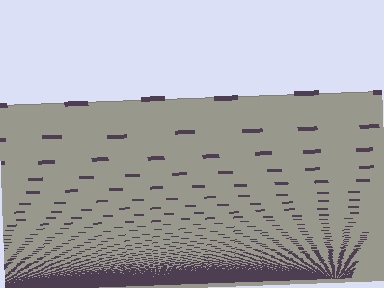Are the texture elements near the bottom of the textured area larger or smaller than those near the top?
Smaller. The gradient is inverted — elements near the bottom are smaller and denser.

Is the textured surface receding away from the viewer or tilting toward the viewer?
The surface appears to tilt toward the viewer. Texture elements get larger and sparser toward the top.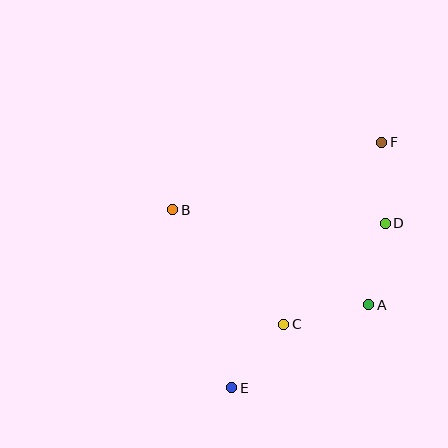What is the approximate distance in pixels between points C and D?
The distance between C and D is approximately 143 pixels.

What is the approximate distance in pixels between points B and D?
The distance between B and D is approximately 213 pixels.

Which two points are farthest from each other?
Points E and F are farthest from each other.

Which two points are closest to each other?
Points D and F are closest to each other.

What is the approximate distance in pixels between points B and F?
The distance between B and F is approximately 220 pixels.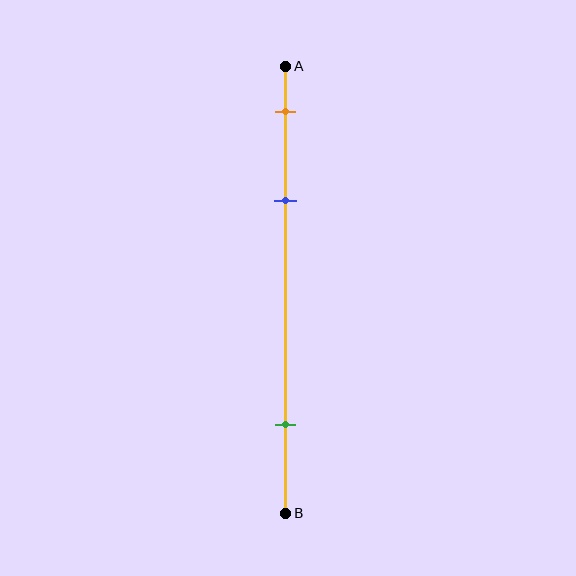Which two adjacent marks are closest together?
The orange and blue marks are the closest adjacent pair.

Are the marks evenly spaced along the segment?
No, the marks are not evenly spaced.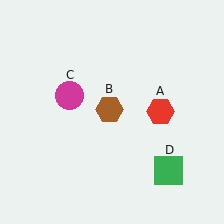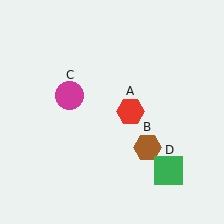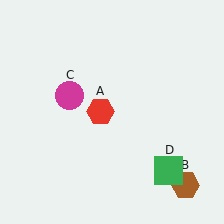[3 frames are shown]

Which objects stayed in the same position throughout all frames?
Magenta circle (object C) and green square (object D) remained stationary.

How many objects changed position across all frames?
2 objects changed position: red hexagon (object A), brown hexagon (object B).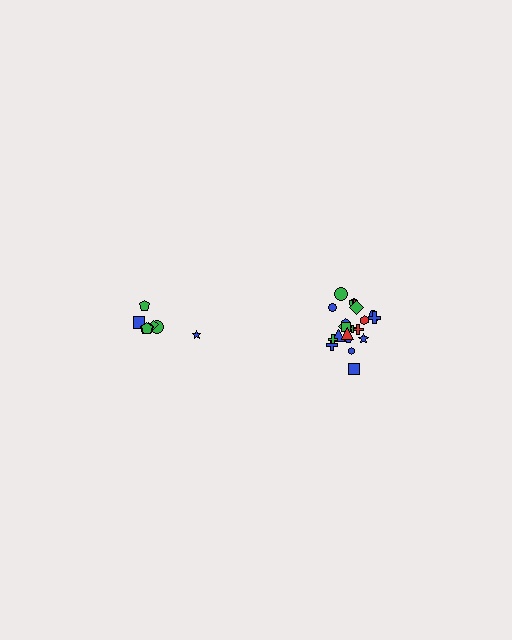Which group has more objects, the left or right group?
The right group.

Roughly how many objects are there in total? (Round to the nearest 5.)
Roughly 30 objects in total.